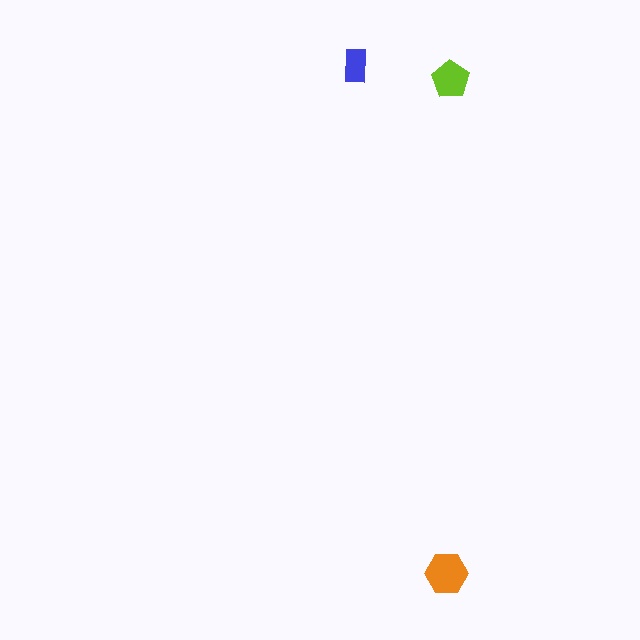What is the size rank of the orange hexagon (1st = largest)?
1st.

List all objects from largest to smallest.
The orange hexagon, the lime pentagon, the blue rectangle.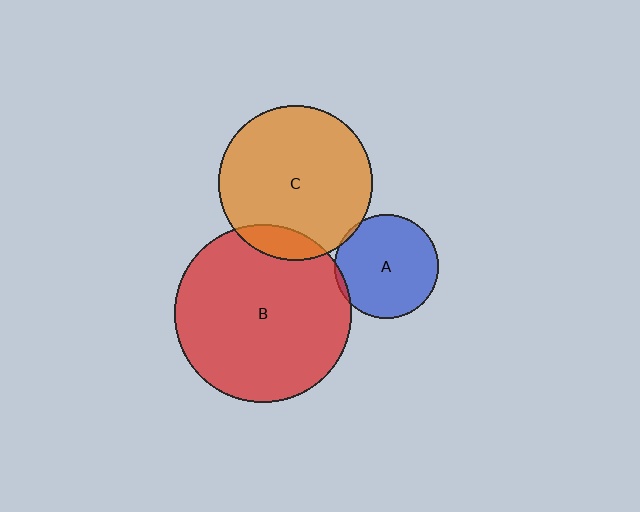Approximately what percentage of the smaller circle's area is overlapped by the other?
Approximately 10%.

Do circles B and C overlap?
Yes.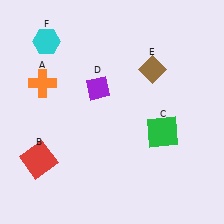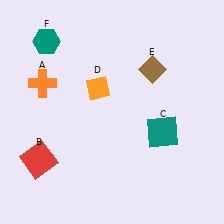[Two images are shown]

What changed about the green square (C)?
In Image 1, C is green. In Image 2, it changed to teal.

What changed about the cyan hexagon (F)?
In Image 1, F is cyan. In Image 2, it changed to teal.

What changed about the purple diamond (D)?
In Image 1, D is purple. In Image 2, it changed to orange.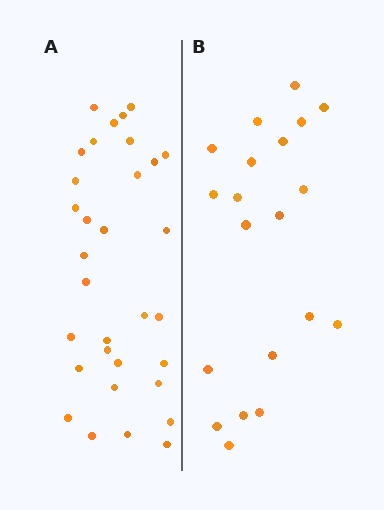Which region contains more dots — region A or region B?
Region A (the left region) has more dots.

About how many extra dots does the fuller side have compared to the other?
Region A has roughly 12 or so more dots than region B.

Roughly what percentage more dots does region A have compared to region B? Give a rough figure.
About 60% more.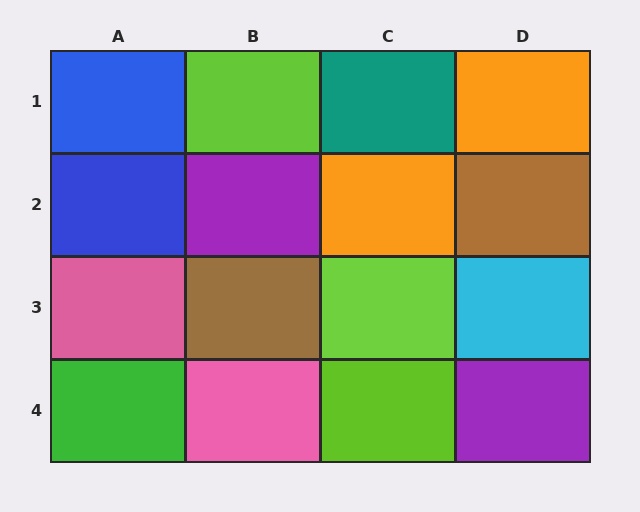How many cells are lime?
3 cells are lime.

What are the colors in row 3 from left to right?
Pink, brown, lime, cyan.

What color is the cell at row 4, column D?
Purple.